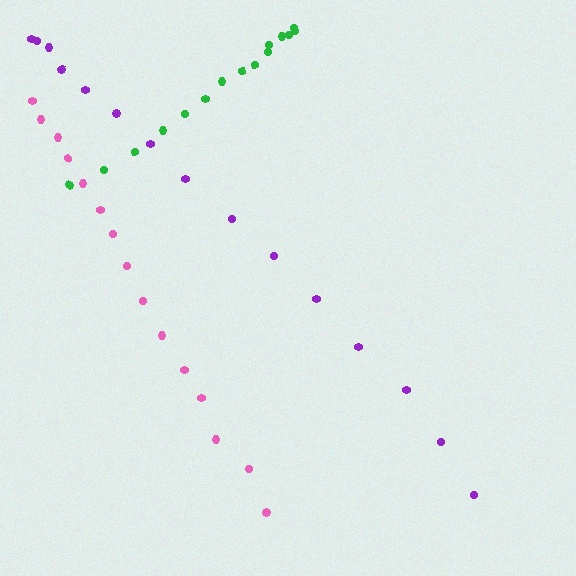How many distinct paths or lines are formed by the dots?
There are 3 distinct paths.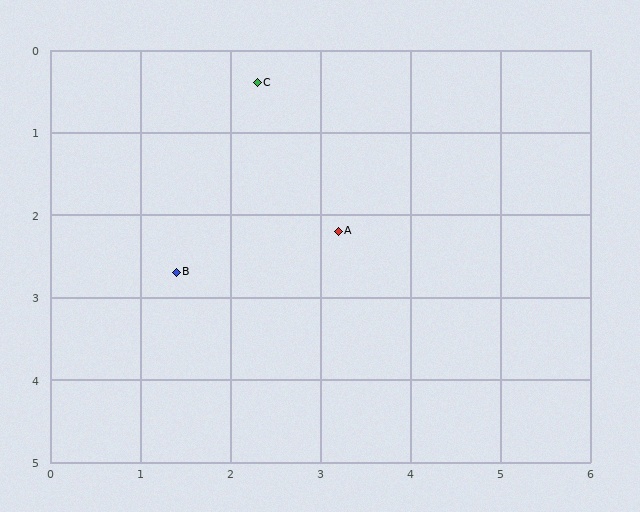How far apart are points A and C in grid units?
Points A and C are about 2.0 grid units apart.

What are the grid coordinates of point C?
Point C is at approximately (2.3, 0.4).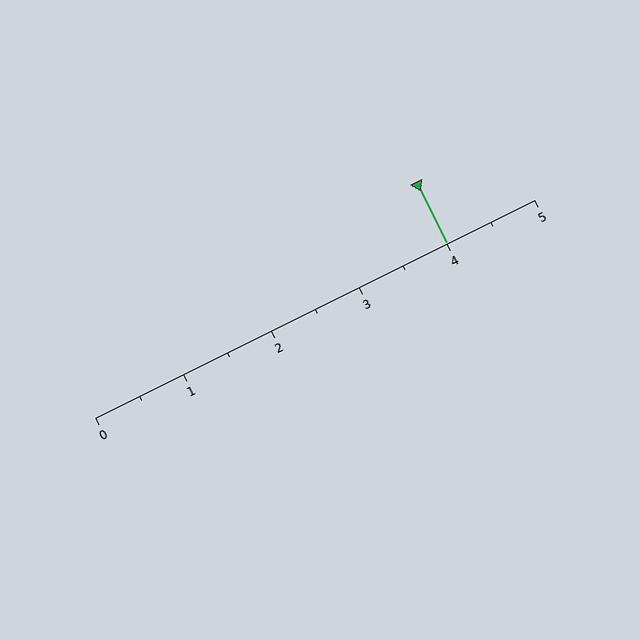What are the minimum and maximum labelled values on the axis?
The axis runs from 0 to 5.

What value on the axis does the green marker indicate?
The marker indicates approximately 4.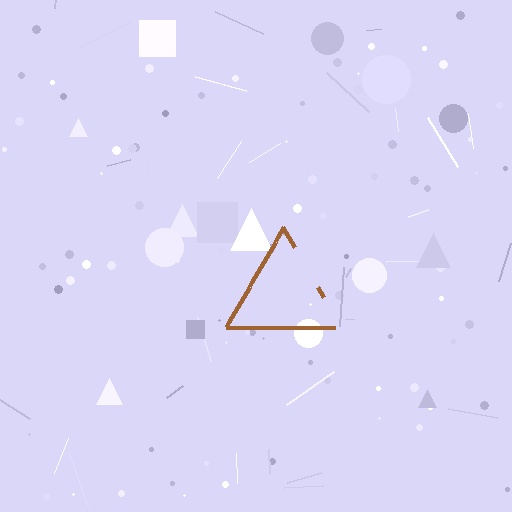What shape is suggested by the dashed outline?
The dashed outline suggests a triangle.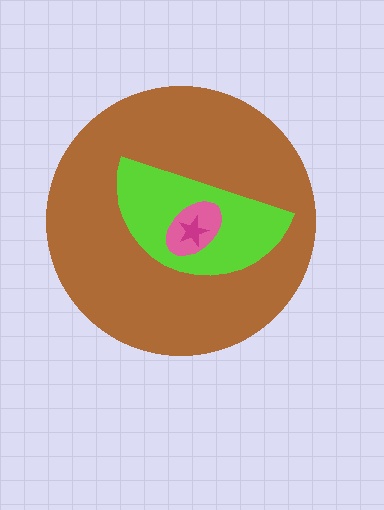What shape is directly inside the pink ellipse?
The magenta star.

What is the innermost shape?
The magenta star.